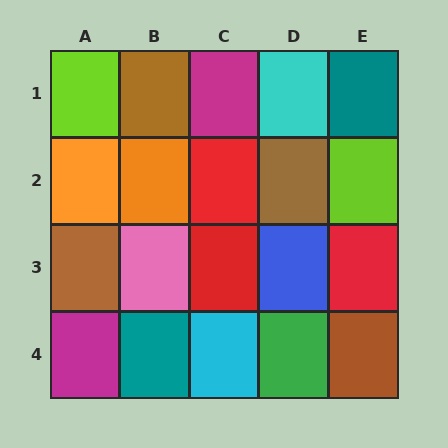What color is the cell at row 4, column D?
Green.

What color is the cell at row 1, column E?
Teal.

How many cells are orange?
2 cells are orange.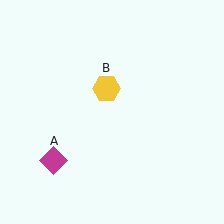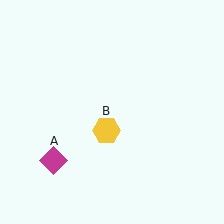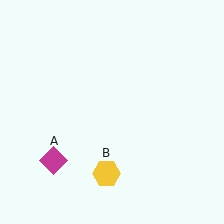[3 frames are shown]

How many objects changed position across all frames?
1 object changed position: yellow hexagon (object B).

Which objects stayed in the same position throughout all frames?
Magenta diamond (object A) remained stationary.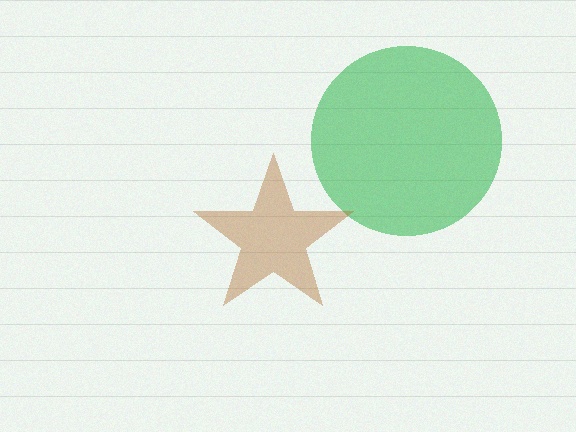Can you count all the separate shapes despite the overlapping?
Yes, there are 2 separate shapes.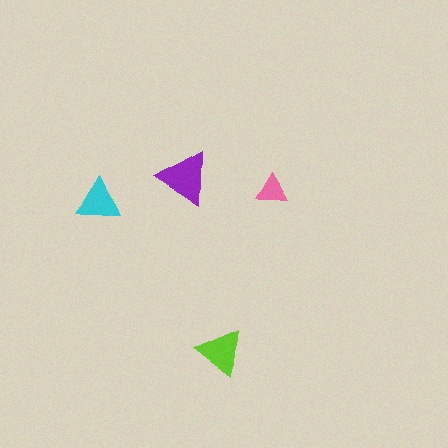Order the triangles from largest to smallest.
the purple one, the lime one, the cyan one, the pink one.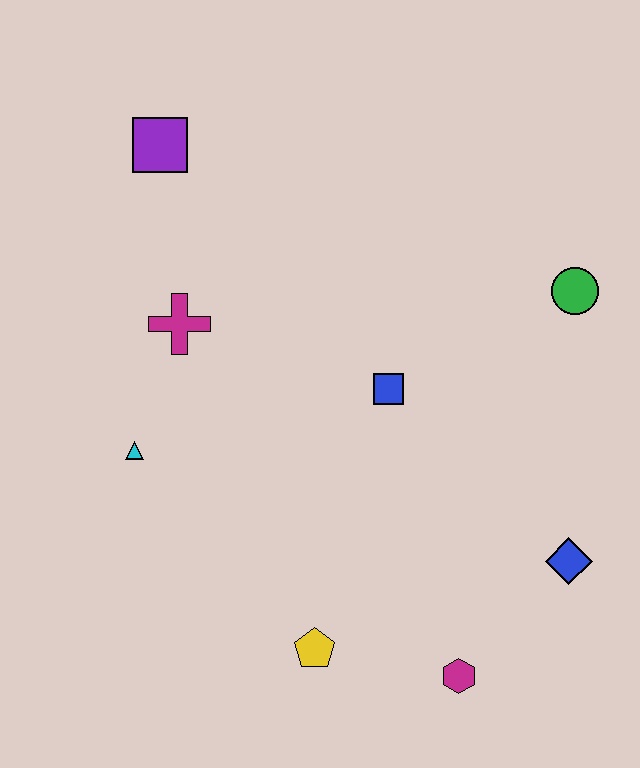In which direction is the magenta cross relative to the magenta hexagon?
The magenta cross is above the magenta hexagon.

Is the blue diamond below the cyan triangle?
Yes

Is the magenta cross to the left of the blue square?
Yes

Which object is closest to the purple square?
The magenta cross is closest to the purple square.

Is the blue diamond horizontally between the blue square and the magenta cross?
No